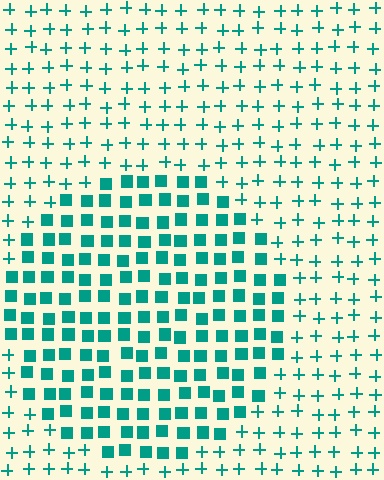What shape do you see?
I see a circle.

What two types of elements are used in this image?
The image uses squares inside the circle region and plus signs outside it.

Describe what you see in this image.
The image is filled with small teal elements arranged in a uniform grid. A circle-shaped region contains squares, while the surrounding area contains plus signs. The boundary is defined purely by the change in element shape.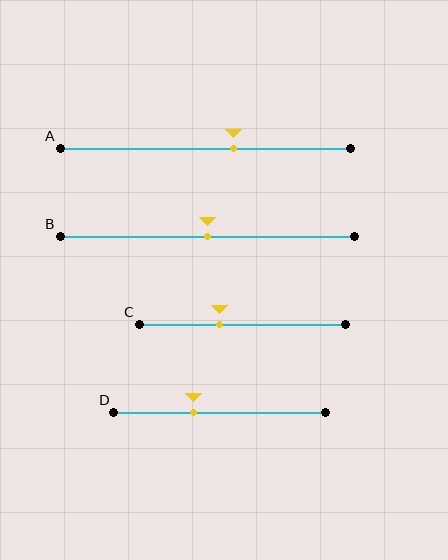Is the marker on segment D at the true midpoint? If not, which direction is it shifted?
No, the marker on segment D is shifted to the left by about 12% of the segment length.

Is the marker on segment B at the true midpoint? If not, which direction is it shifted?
Yes, the marker on segment B is at the true midpoint.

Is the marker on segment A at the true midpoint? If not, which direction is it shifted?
No, the marker on segment A is shifted to the right by about 10% of the segment length.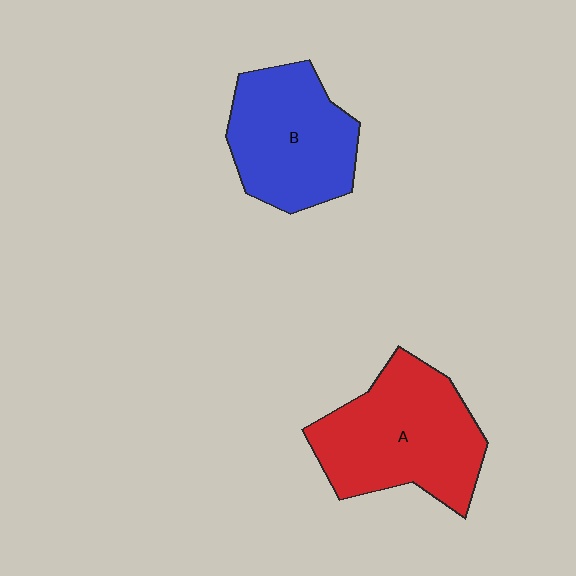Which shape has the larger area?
Shape A (red).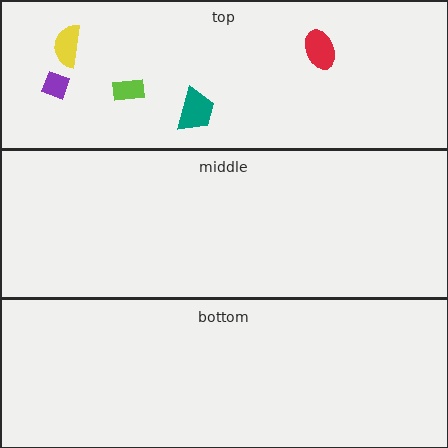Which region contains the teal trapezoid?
The top region.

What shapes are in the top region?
The teal trapezoid, the purple diamond, the red ellipse, the yellow semicircle, the lime rectangle.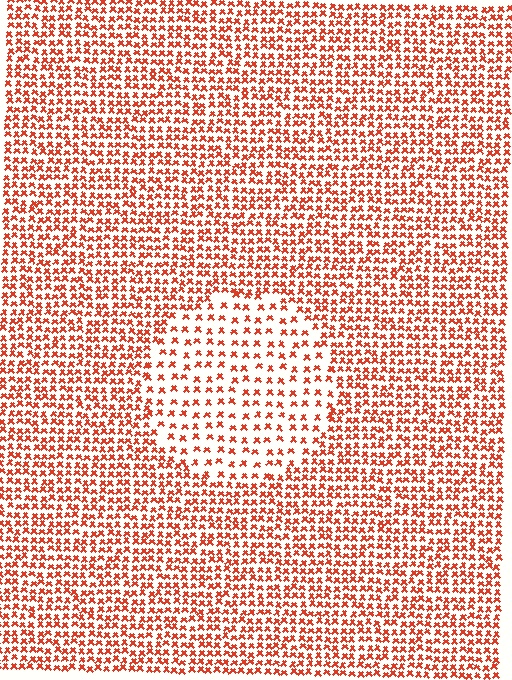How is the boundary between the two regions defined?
The boundary is defined by a change in element density (approximately 2.0x ratio). All elements are the same color, size, and shape.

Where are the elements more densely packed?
The elements are more densely packed outside the circle boundary.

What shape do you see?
I see a circle.